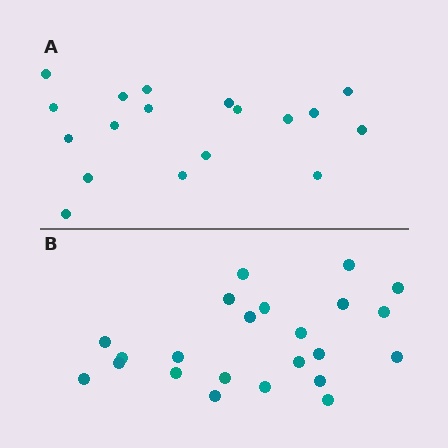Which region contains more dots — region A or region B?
Region B (the bottom region) has more dots.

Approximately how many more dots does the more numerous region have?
Region B has about 5 more dots than region A.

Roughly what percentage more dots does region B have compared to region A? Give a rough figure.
About 30% more.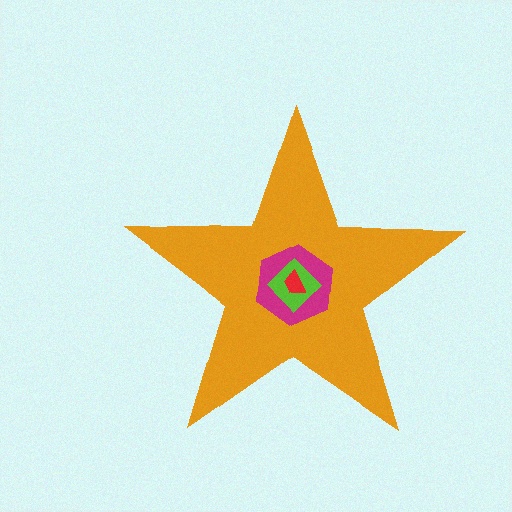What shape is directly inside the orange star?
The magenta hexagon.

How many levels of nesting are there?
4.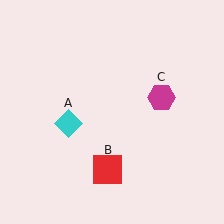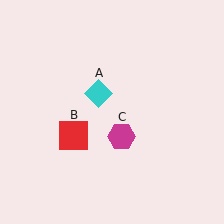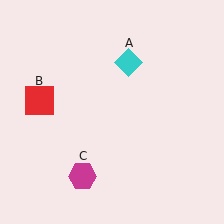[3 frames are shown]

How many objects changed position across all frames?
3 objects changed position: cyan diamond (object A), red square (object B), magenta hexagon (object C).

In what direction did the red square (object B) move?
The red square (object B) moved up and to the left.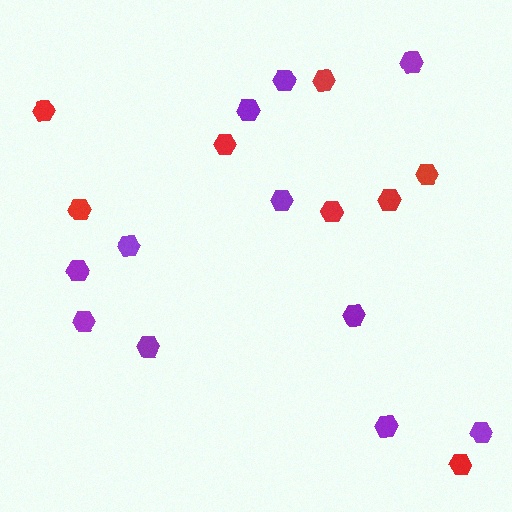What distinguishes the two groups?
There are 2 groups: one group of purple hexagons (11) and one group of red hexagons (8).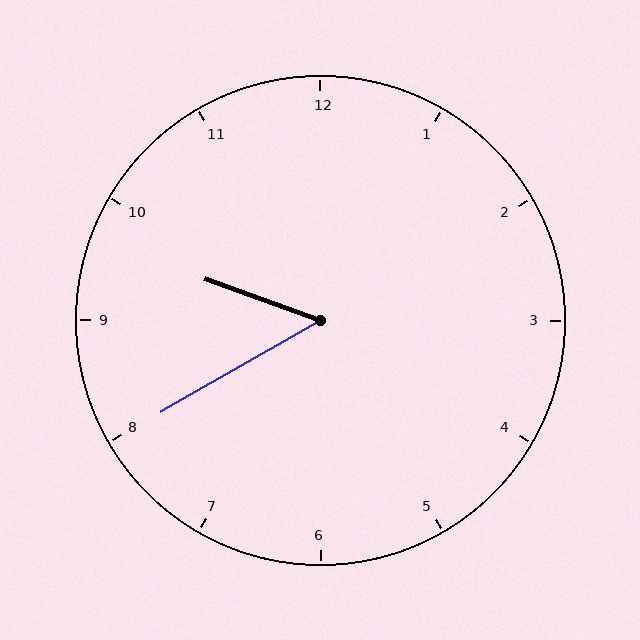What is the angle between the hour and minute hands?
Approximately 50 degrees.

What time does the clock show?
9:40.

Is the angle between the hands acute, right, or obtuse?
It is acute.